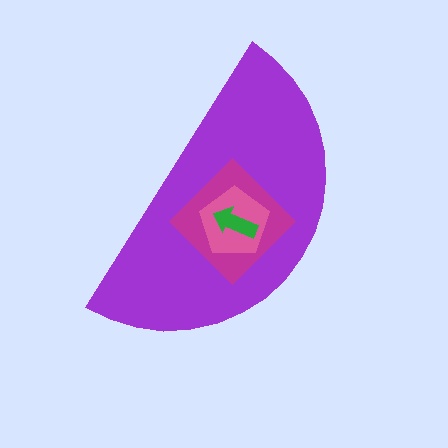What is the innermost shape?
The green arrow.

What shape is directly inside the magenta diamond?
The pink pentagon.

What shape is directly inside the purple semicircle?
The magenta diamond.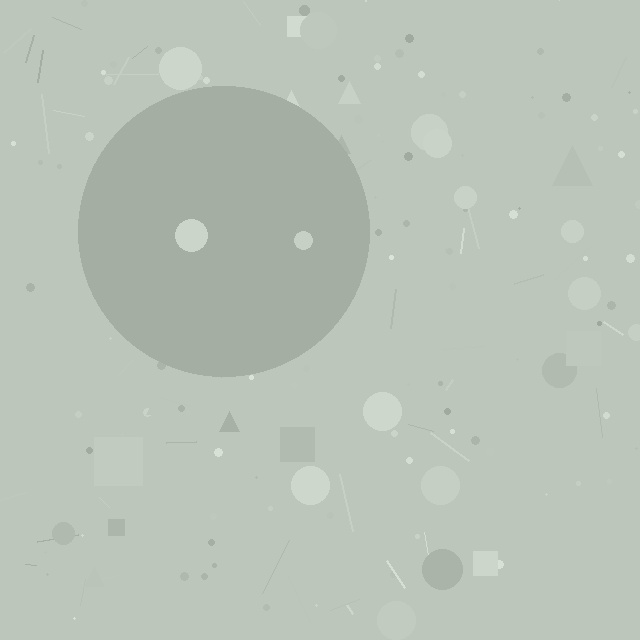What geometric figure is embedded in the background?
A circle is embedded in the background.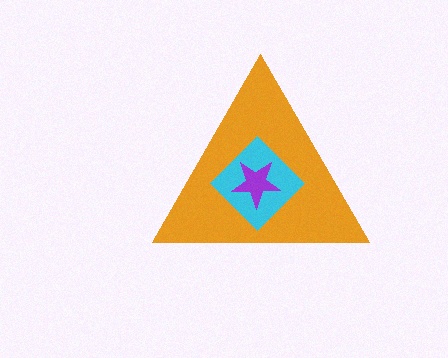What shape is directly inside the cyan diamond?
The purple star.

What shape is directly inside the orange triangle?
The cyan diamond.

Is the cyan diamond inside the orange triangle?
Yes.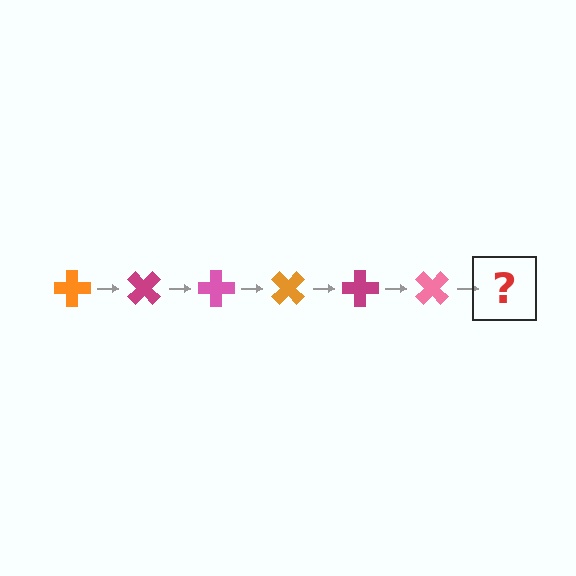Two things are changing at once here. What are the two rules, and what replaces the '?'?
The two rules are that it rotates 45 degrees each step and the color cycles through orange, magenta, and pink. The '?' should be an orange cross, rotated 270 degrees from the start.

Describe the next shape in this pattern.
It should be an orange cross, rotated 270 degrees from the start.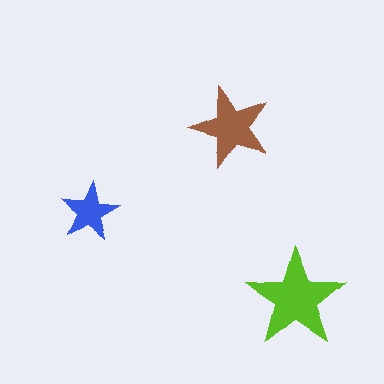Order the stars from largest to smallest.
the lime one, the brown one, the blue one.